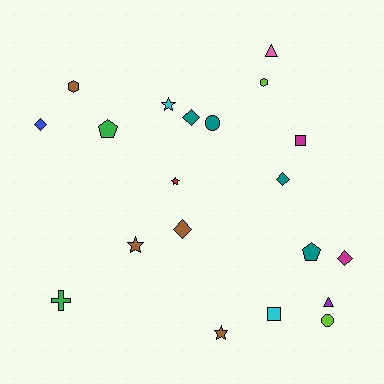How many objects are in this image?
There are 20 objects.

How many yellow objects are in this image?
There are no yellow objects.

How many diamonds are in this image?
There are 5 diamonds.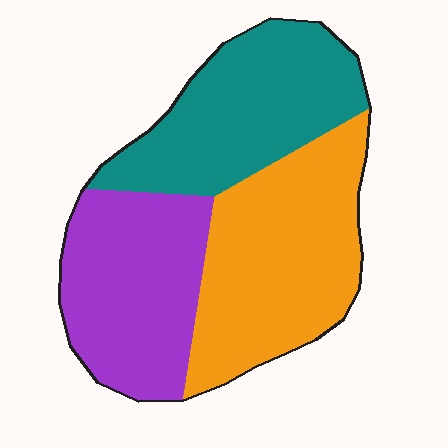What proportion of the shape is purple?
Purple takes up about one third (1/3) of the shape.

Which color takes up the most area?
Orange, at roughly 35%.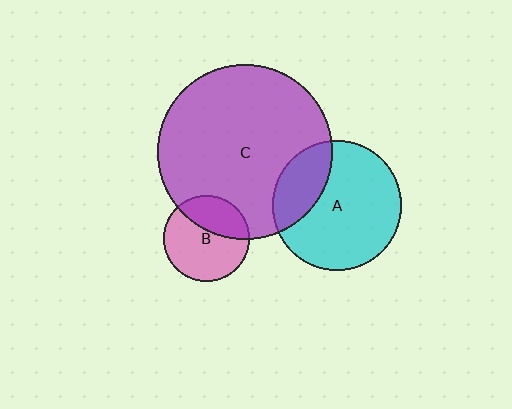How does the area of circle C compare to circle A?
Approximately 1.8 times.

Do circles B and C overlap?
Yes.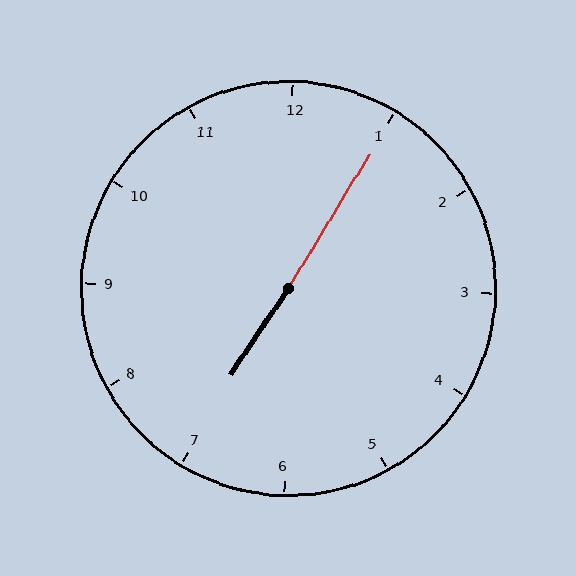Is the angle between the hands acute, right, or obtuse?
It is obtuse.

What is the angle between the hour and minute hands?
Approximately 178 degrees.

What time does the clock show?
7:05.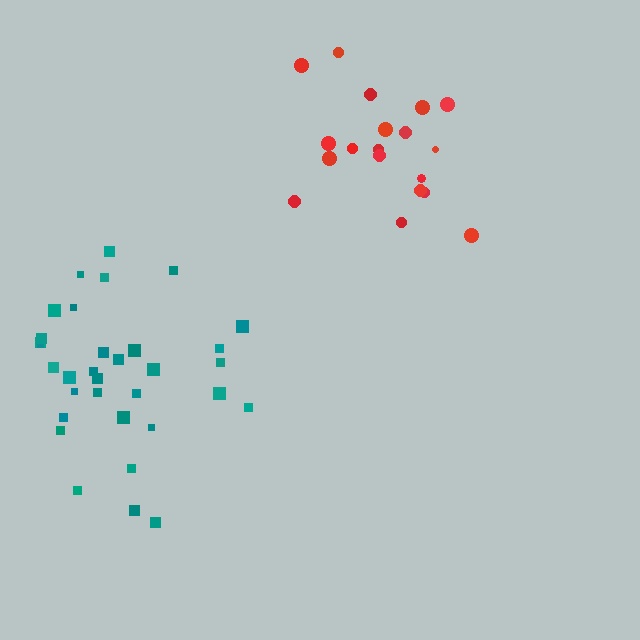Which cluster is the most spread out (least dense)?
Red.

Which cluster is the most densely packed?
Teal.